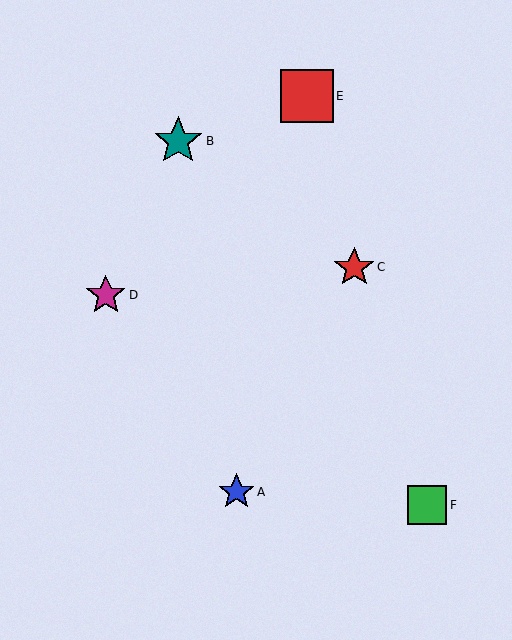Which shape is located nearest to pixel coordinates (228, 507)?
The blue star (labeled A) at (236, 492) is nearest to that location.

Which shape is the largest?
The red square (labeled E) is the largest.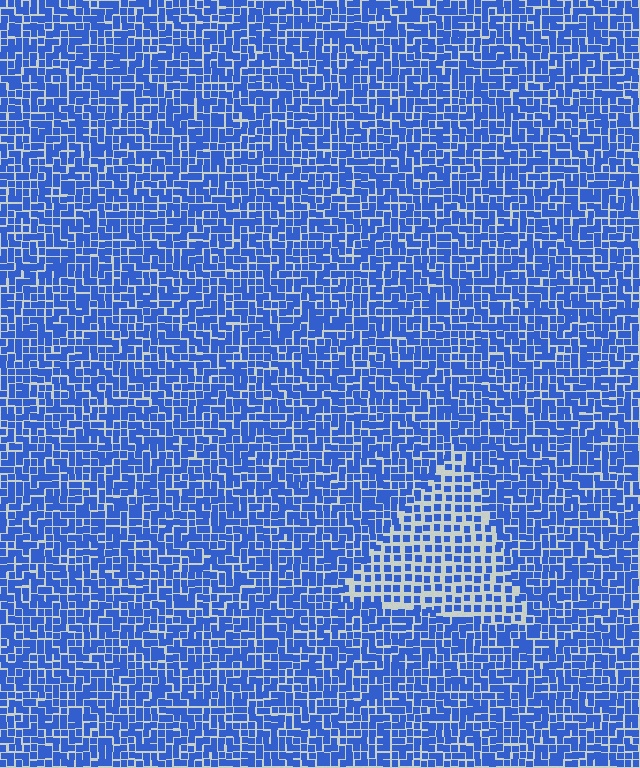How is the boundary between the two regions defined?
The boundary is defined by a change in element density (approximately 1.8x ratio). All elements are the same color, size, and shape.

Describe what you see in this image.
The image contains small blue elements arranged at two different densities. A triangle-shaped region is visible where the elements are less densely packed than the surrounding area.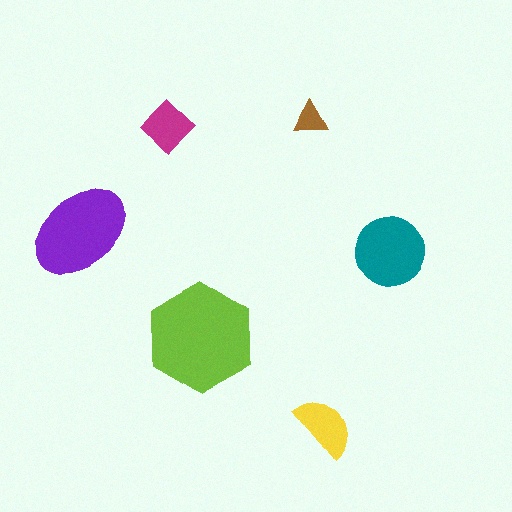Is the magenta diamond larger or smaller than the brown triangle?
Larger.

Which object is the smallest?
The brown triangle.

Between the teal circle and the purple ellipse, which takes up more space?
The purple ellipse.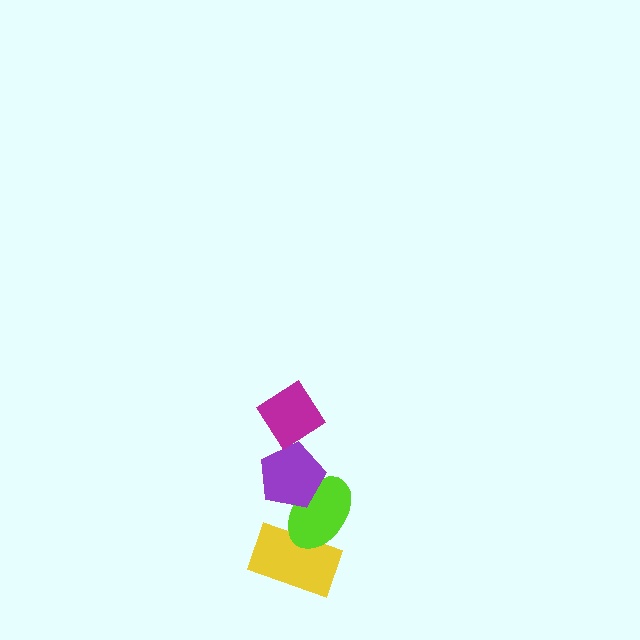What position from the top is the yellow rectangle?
The yellow rectangle is 4th from the top.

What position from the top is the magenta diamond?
The magenta diamond is 1st from the top.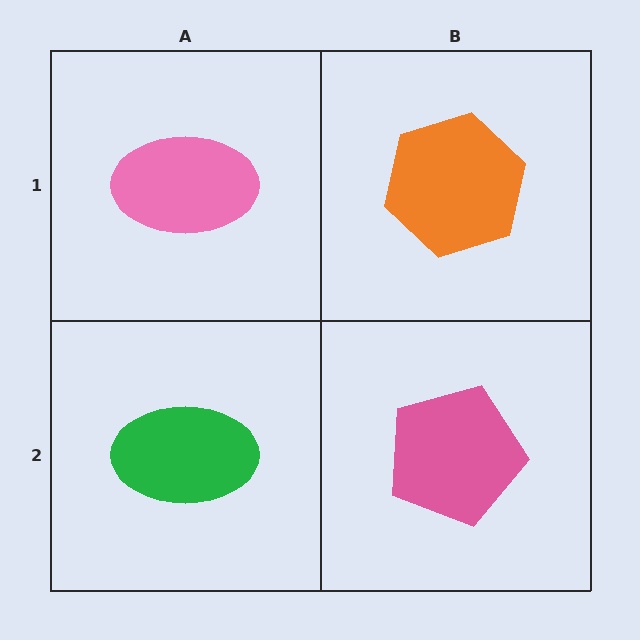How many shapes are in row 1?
2 shapes.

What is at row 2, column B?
A pink pentagon.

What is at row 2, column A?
A green ellipse.